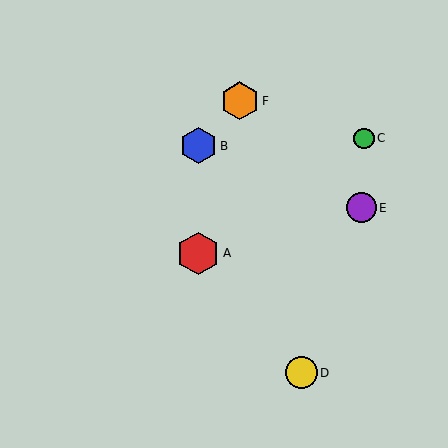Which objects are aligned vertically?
Objects A, B are aligned vertically.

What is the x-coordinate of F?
Object F is at x≈240.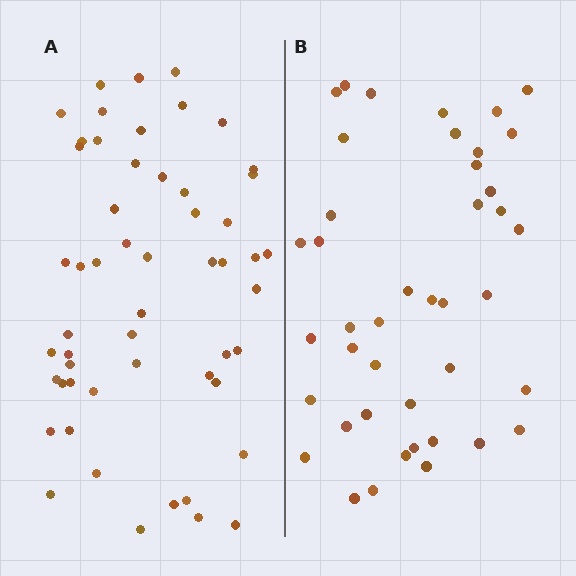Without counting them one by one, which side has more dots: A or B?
Region A (the left region) has more dots.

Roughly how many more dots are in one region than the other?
Region A has roughly 12 or so more dots than region B.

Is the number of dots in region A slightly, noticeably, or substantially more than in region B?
Region A has noticeably more, but not dramatically so. The ratio is roughly 1.3 to 1.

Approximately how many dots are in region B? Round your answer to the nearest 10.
About 40 dots. (The exact count is 42, which rounds to 40.)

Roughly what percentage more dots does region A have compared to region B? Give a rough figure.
About 30% more.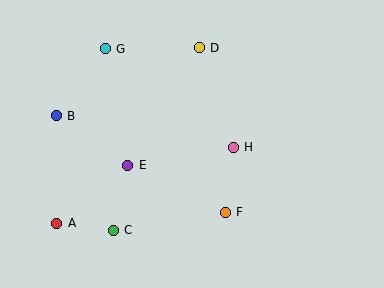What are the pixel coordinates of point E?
Point E is at (128, 165).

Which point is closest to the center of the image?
Point H at (233, 147) is closest to the center.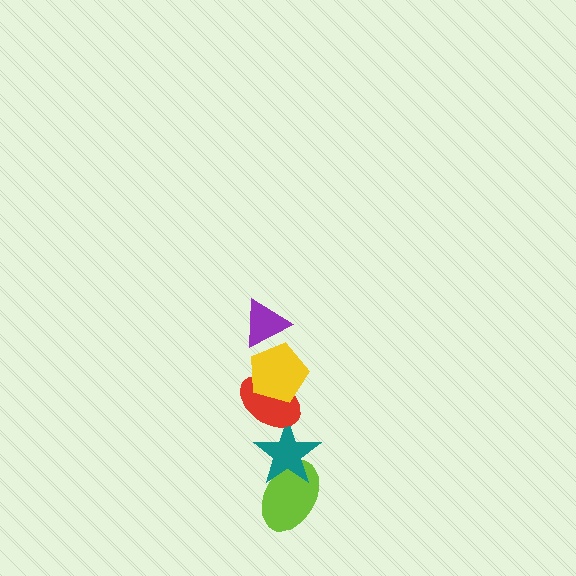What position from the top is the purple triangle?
The purple triangle is 1st from the top.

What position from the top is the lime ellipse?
The lime ellipse is 5th from the top.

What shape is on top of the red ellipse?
The yellow pentagon is on top of the red ellipse.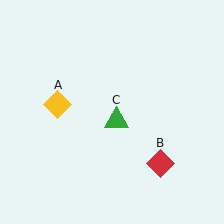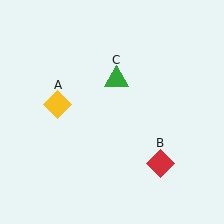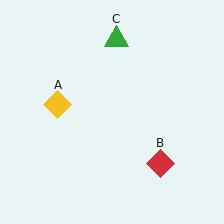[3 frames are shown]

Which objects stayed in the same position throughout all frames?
Yellow diamond (object A) and red diamond (object B) remained stationary.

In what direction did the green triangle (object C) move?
The green triangle (object C) moved up.